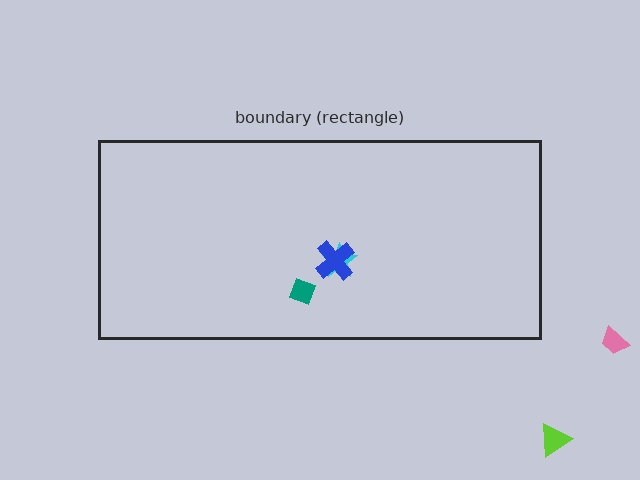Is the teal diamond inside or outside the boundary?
Inside.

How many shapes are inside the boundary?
3 inside, 2 outside.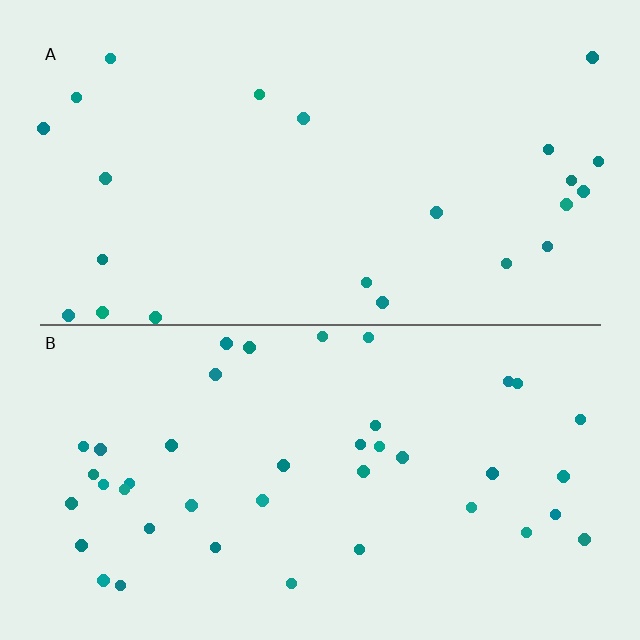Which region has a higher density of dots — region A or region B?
B (the bottom).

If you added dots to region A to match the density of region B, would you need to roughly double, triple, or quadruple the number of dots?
Approximately double.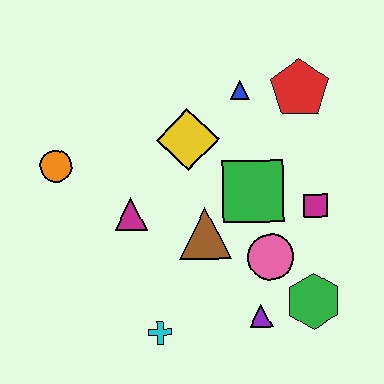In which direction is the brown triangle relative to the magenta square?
The brown triangle is to the left of the magenta square.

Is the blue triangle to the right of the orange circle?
Yes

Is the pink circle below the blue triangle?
Yes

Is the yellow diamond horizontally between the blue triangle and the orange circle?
Yes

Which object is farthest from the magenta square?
The orange circle is farthest from the magenta square.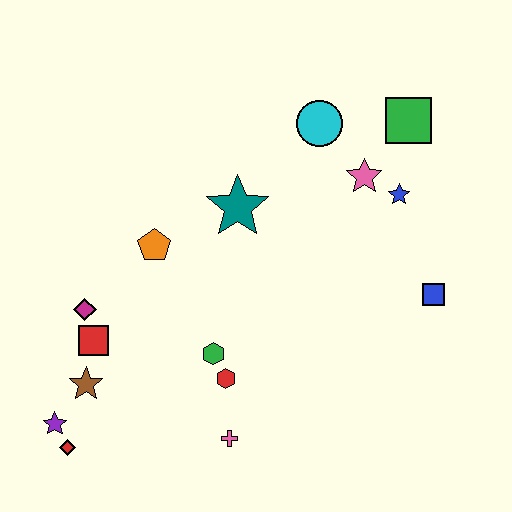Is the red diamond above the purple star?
No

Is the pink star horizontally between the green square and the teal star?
Yes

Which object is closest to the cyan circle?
The pink star is closest to the cyan circle.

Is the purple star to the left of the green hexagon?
Yes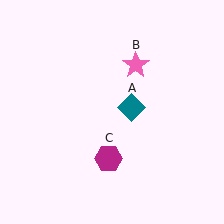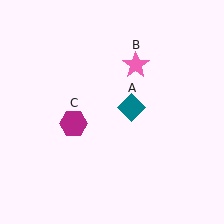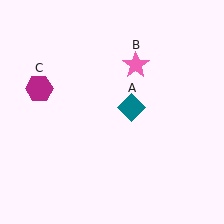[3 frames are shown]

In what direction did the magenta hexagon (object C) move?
The magenta hexagon (object C) moved up and to the left.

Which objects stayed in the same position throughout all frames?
Teal diamond (object A) and pink star (object B) remained stationary.